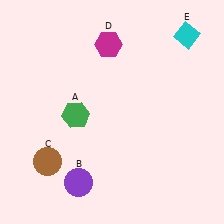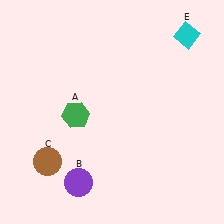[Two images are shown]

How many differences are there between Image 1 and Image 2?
There is 1 difference between the two images.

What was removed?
The magenta hexagon (D) was removed in Image 2.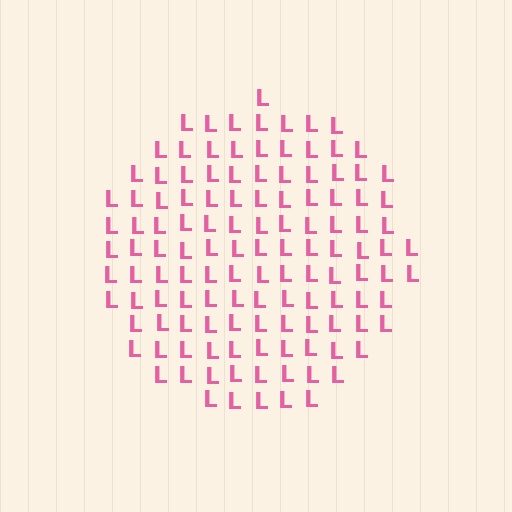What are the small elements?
The small elements are letter L's.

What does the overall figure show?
The overall figure shows a circle.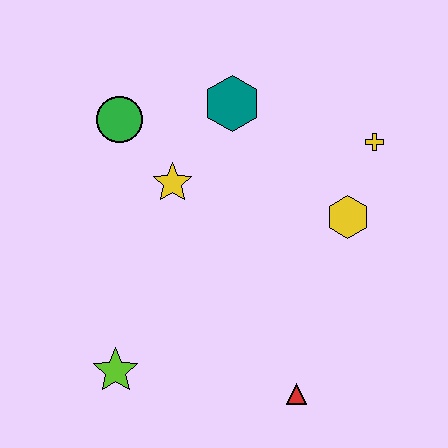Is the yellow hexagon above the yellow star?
No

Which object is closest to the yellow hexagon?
The yellow cross is closest to the yellow hexagon.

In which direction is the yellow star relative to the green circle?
The yellow star is below the green circle.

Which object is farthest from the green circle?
The red triangle is farthest from the green circle.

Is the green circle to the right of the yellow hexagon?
No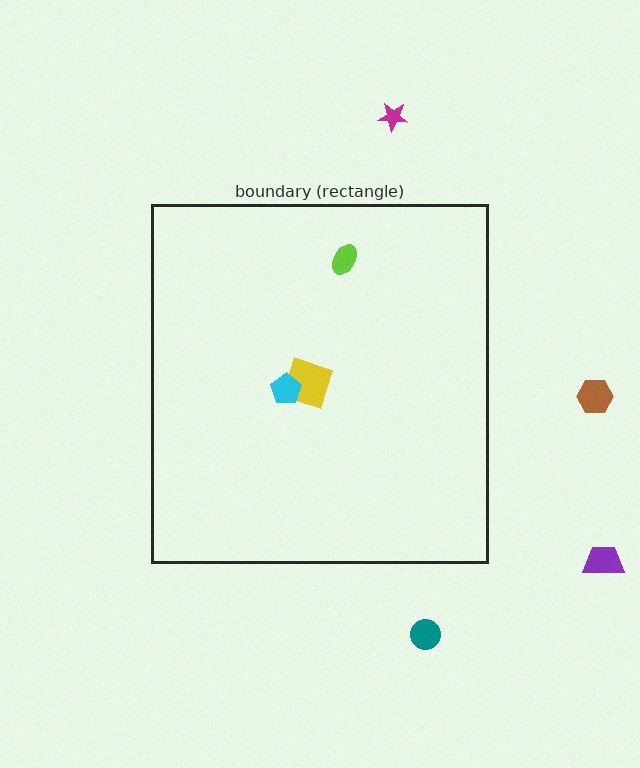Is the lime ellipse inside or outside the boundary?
Inside.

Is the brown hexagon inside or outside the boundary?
Outside.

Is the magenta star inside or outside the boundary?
Outside.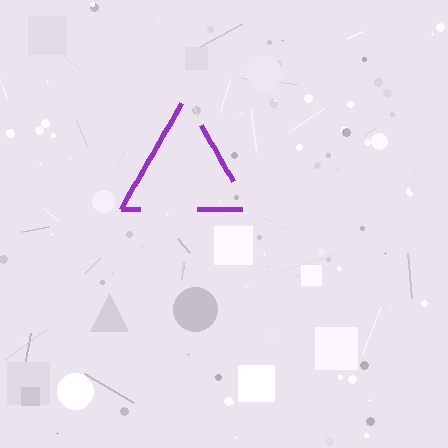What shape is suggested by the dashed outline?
The dashed outline suggests a triangle.